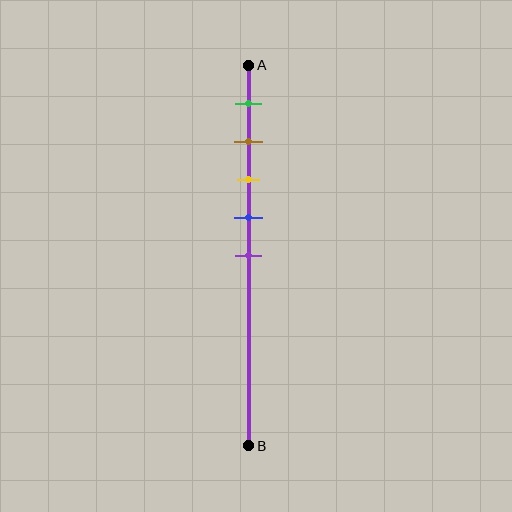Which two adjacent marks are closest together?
The brown and yellow marks are the closest adjacent pair.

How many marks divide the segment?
There are 5 marks dividing the segment.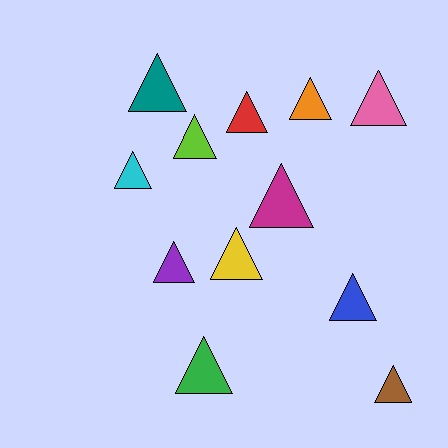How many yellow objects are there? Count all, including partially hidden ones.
There is 1 yellow object.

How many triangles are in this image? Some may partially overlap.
There are 12 triangles.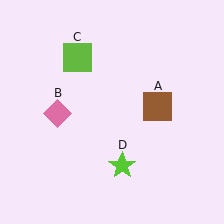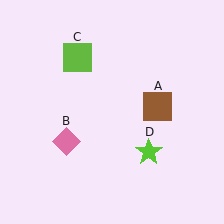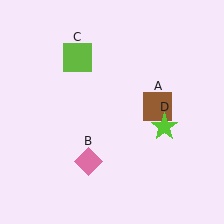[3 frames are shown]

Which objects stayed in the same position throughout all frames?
Brown square (object A) and lime square (object C) remained stationary.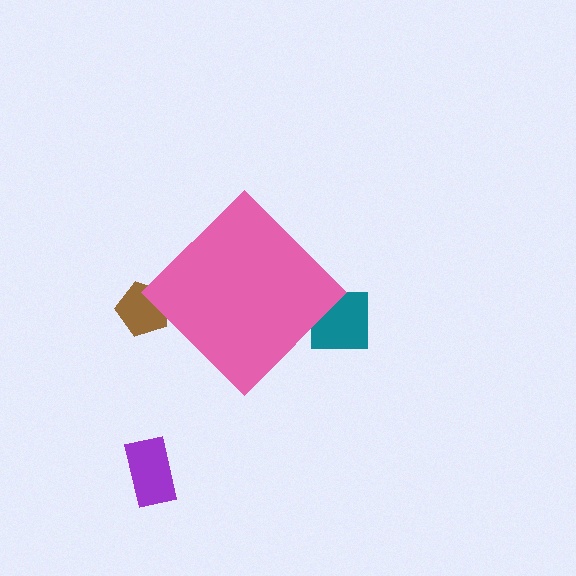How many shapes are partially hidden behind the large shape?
2 shapes are partially hidden.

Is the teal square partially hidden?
Yes, the teal square is partially hidden behind the pink diamond.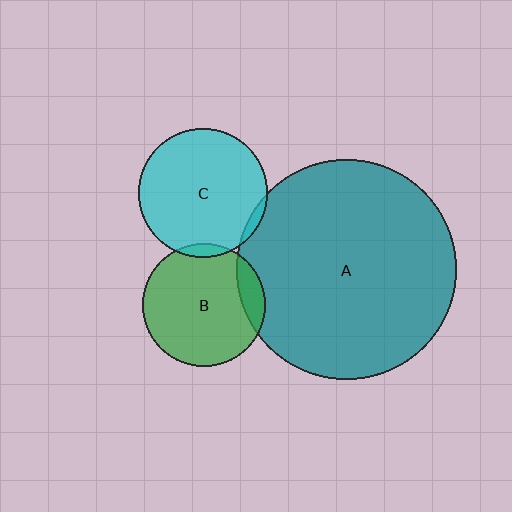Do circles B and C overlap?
Yes.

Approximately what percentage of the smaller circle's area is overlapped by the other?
Approximately 5%.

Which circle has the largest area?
Circle A (teal).